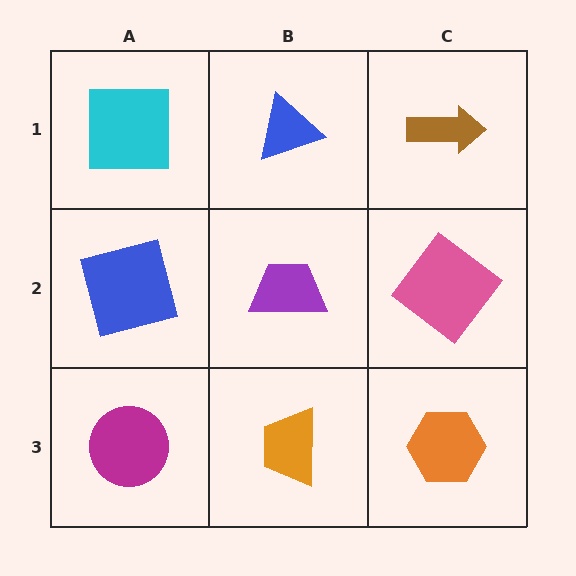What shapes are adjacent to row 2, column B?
A blue triangle (row 1, column B), an orange trapezoid (row 3, column B), a blue square (row 2, column A), a pink diamond (row 2, column C).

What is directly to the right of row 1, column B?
A brown arrow.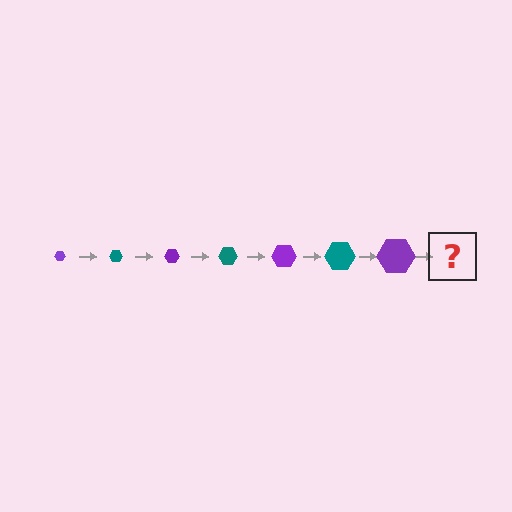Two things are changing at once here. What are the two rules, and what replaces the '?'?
The two rules are that the hexagon grows larger each step and the color cycles through purple and teal. The '?' should be a teal hexagon, larger than the previous one.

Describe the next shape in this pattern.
It should be a teal hexagon, larger than the previous one.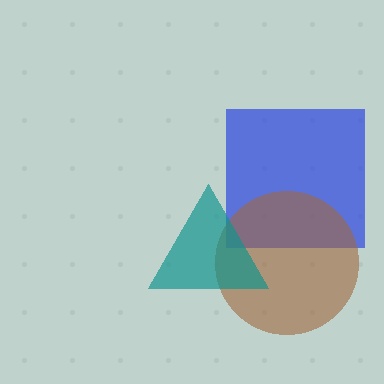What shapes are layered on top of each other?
The layered shapes are: a blue square, a brown circle, a teal triangle.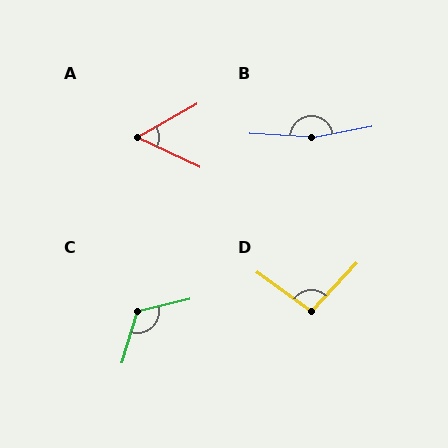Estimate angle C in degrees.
Approximately 119 degrees.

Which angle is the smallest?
A, at approximately 55 degrees.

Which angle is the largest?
B, at approximately 167 degrees.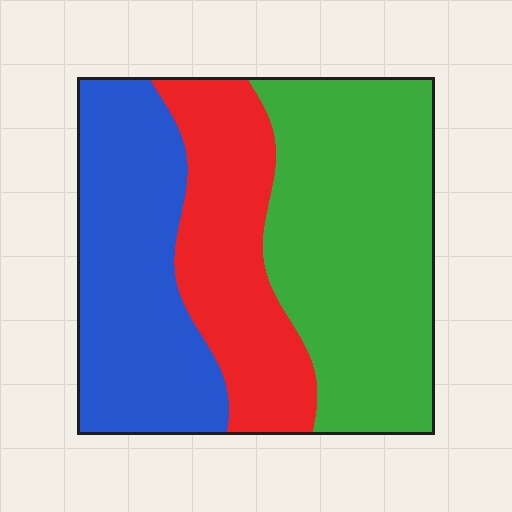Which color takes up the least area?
Red, at roughly 25%.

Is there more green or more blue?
Green.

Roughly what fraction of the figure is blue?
Blue covers 32% of the figure.